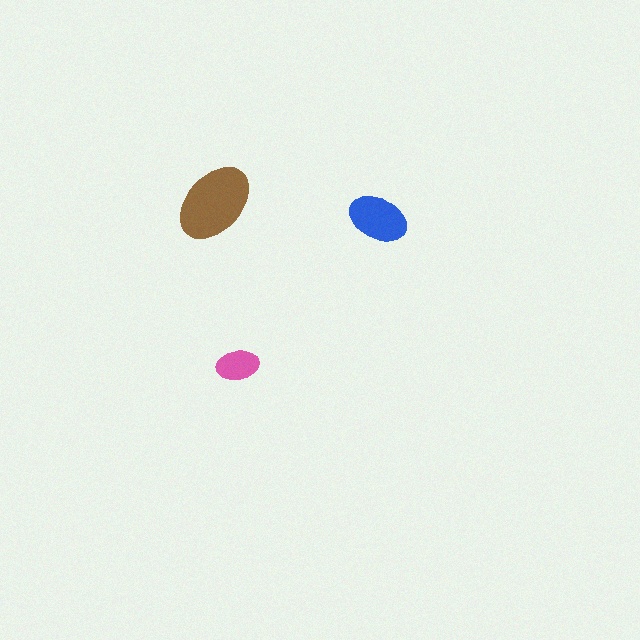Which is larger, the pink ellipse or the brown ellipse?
The brown one.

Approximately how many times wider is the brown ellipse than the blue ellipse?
About 1.5 times wider.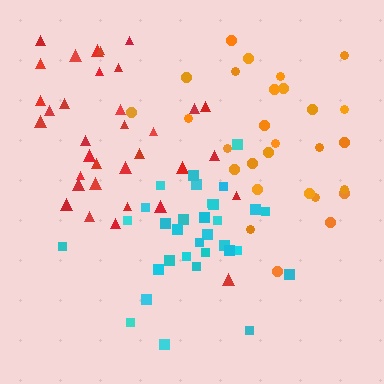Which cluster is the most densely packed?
Cyan.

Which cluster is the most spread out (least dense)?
Orange.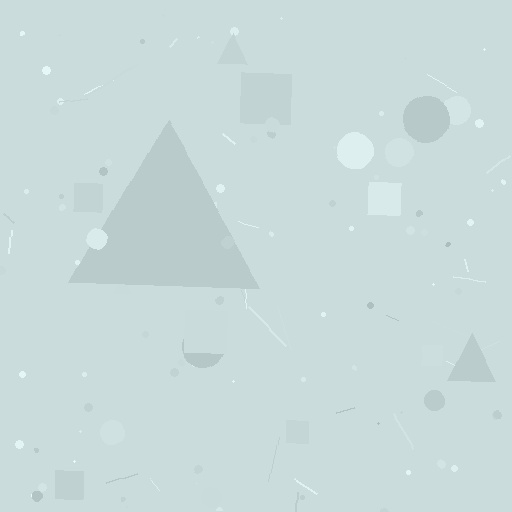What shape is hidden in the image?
A triangle is hidden in the image.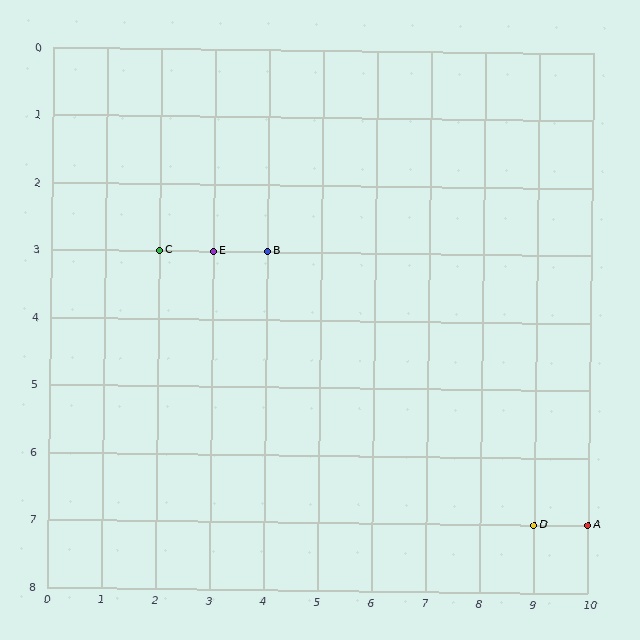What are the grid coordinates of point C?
Point C is at grid coordinates (2, 3).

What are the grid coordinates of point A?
Point A is at grid coordinates (10, 7).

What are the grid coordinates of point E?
Point E is at grid coordinates (3, 3).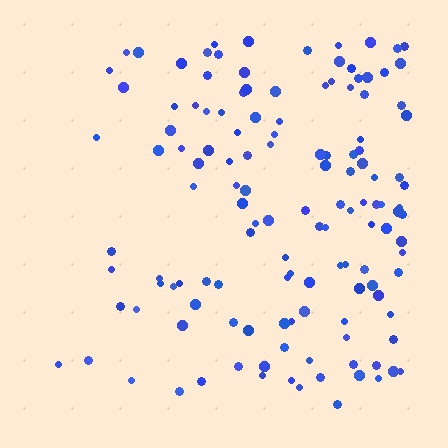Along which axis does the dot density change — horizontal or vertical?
Horizontal.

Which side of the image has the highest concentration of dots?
The right.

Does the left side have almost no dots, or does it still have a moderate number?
Still a moderate number, just noticeably fewer than the right.